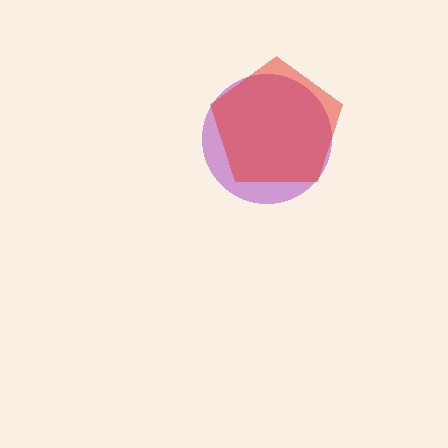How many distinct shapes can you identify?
There are 2 distinct shapes: a purple circle, a red pentagon.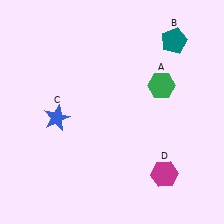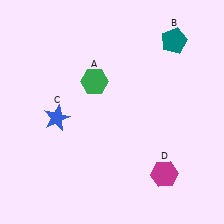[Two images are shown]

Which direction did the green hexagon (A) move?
The green hexagon (A) moved left.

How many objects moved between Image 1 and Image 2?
1 object moved between the two images.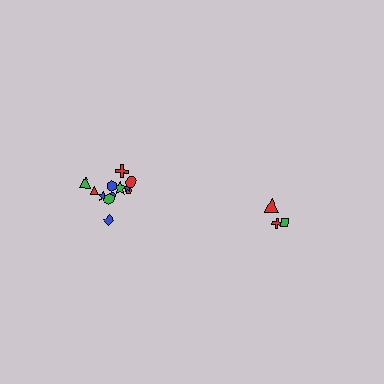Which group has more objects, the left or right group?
The left group.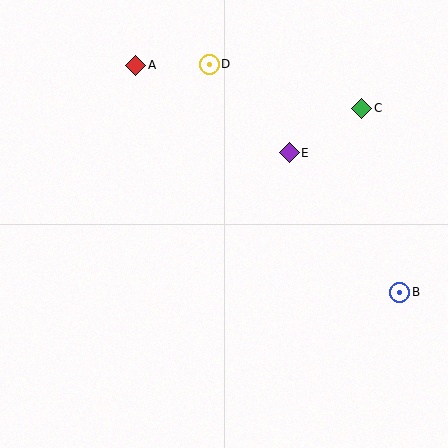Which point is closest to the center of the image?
Point E at (289, 153) is closest to the center.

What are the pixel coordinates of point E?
Point E is at (289, 153).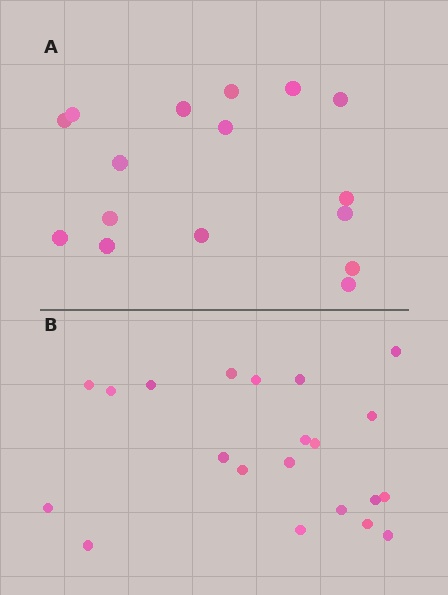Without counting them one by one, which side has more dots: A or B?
Region B (the bottom region) has more dots.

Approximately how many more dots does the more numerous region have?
Region B has about 5 more dots than region A.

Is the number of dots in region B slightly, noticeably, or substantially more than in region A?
Region B has noticeably more, but not dramatically so. The ratio is roughly 1.3 to 1.